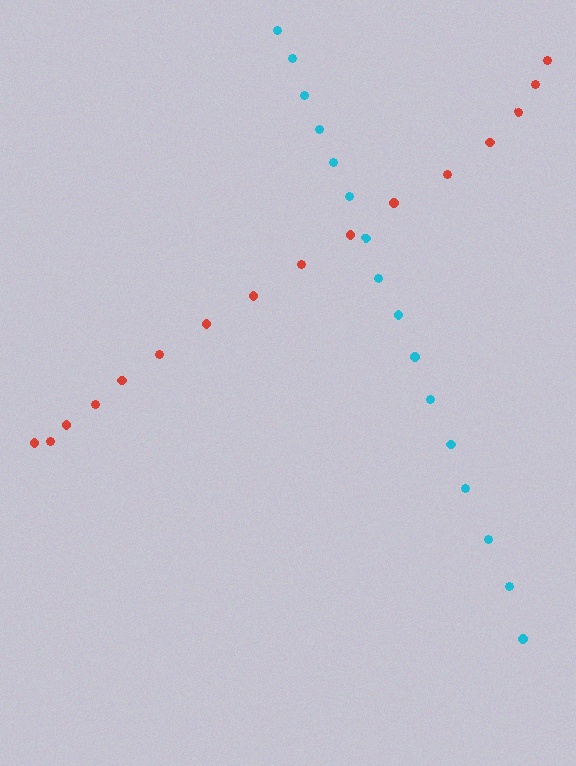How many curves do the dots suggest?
There are 2 distinct paths.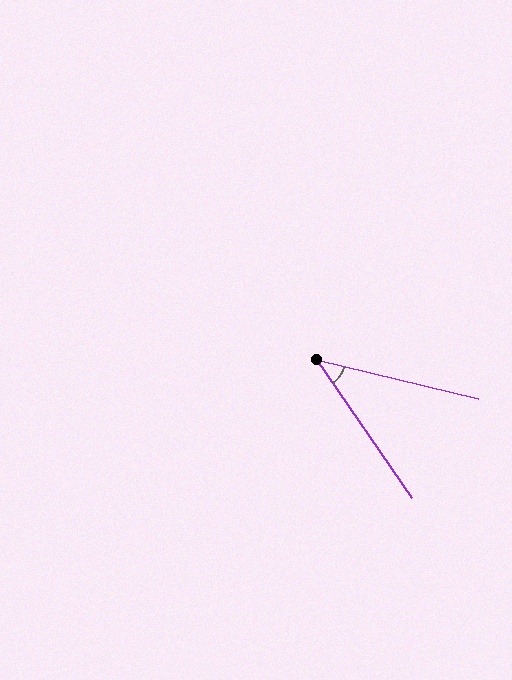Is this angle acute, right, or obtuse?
It is acute.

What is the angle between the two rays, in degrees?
Approximately 42 degrees.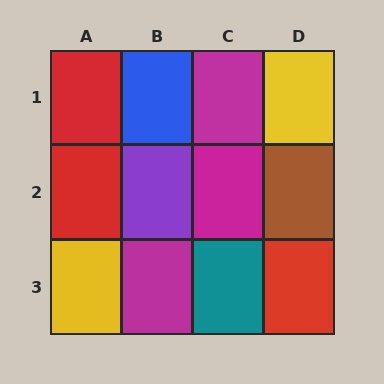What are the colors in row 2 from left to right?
Red, purple, magenta, brown.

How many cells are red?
3 cells are red.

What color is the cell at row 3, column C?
Teal.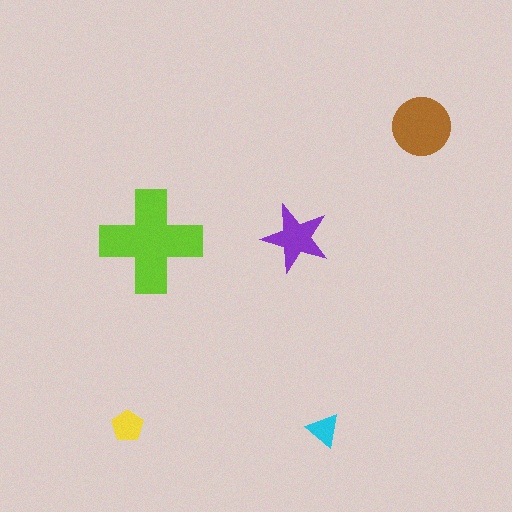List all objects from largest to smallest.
The lime cross, the brown circle, the purple star, the yellow pentagon, the cyan triangle.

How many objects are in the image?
There are 5 objects in the image.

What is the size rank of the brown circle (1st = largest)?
2nd.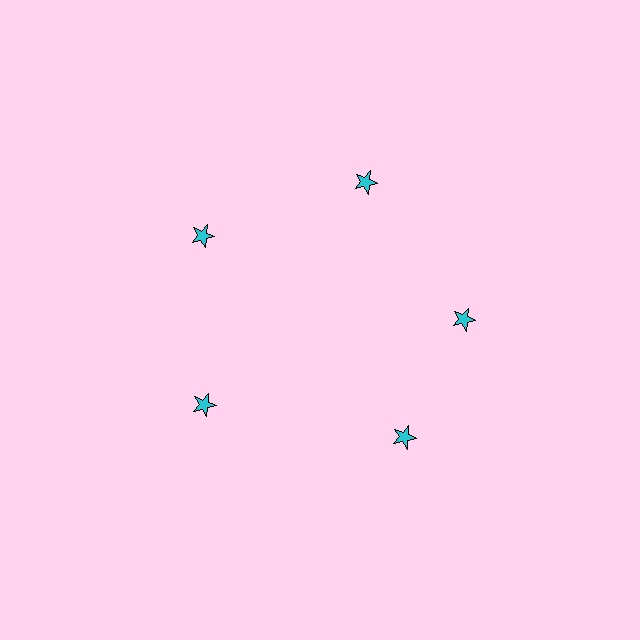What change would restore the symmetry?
The symmetry would be restored by rotating it back into even spacing with its neighbors so that all 5 stars sit at equal angles and equal distance from the center.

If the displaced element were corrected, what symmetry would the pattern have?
It would have 5-fold rotational symmetry — the pattern would map onto itself every 72 degrees.